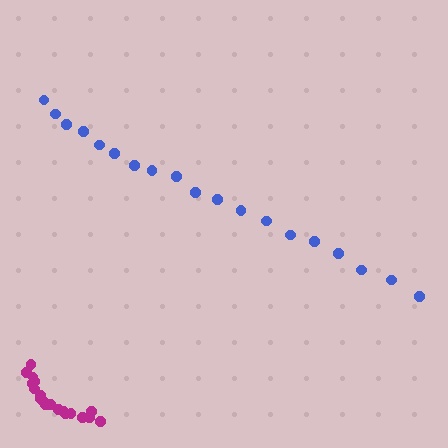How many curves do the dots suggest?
There are 2 distinct paths.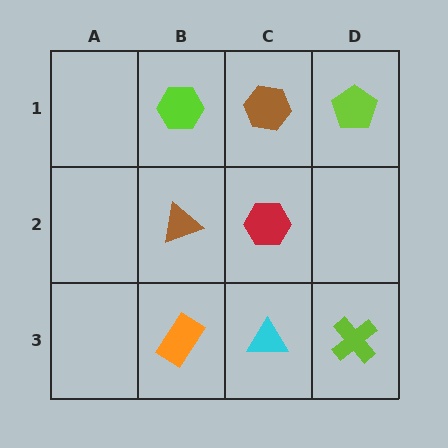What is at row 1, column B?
A lime hexagon.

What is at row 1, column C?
A brown hexagon.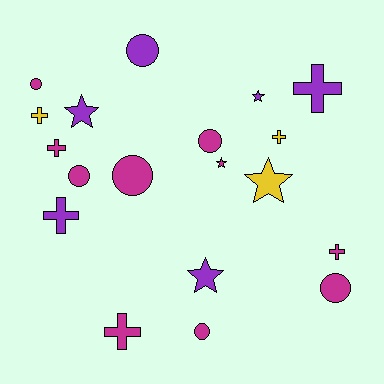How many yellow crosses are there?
There are 2 yellow crosses.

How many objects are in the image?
There are 19 objects.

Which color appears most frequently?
Magenta, with 10 objects.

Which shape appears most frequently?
Cross, with 7 objects.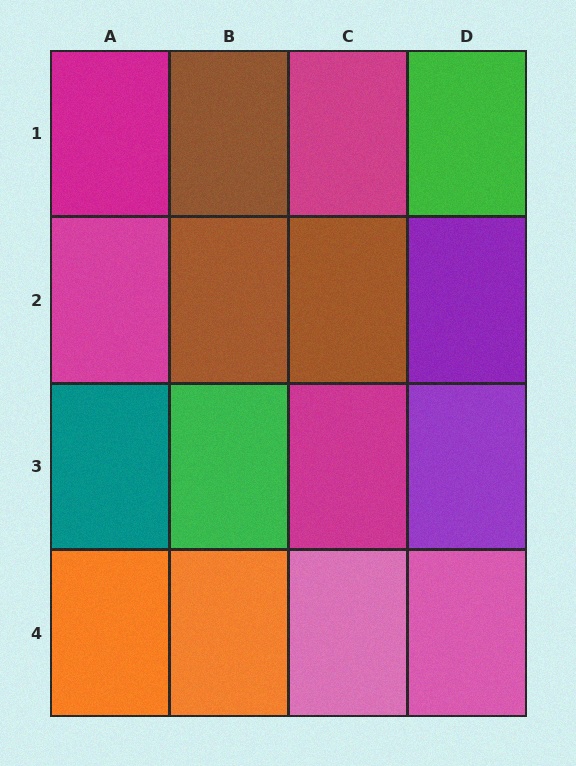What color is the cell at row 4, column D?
Pink.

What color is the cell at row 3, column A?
Teal.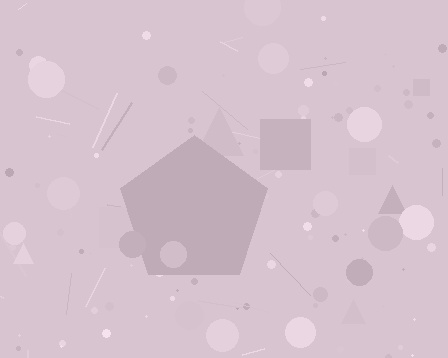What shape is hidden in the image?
A pentagon is hidden in the image.